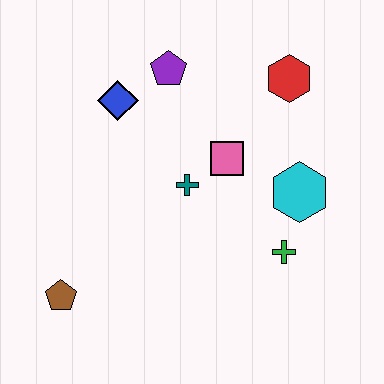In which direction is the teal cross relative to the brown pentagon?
The teal cross is to the right of the brown pentagon.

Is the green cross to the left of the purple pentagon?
No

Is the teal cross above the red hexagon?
No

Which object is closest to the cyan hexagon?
The green cross is closest to the cyan hexagon.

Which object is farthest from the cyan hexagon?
The brown pentagon is farthest from the cyan hexagon.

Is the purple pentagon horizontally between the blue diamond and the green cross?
Yes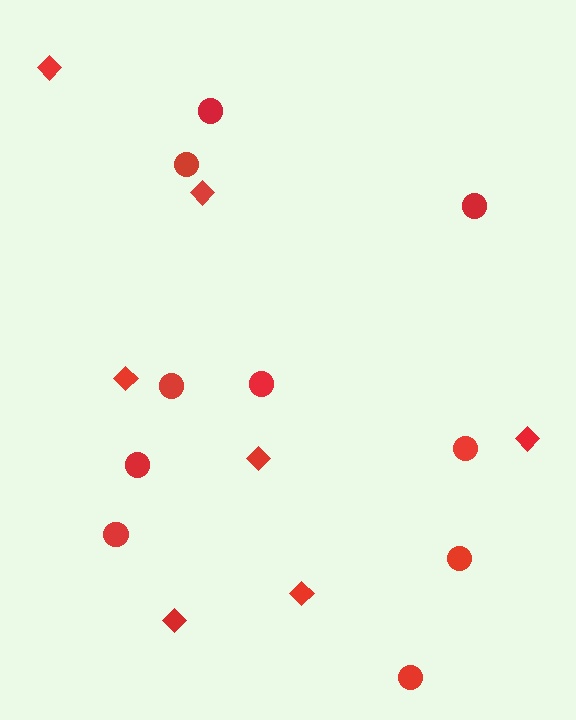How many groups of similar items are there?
There are 2 groups: one group of circles (10) and one group of diamonds (7).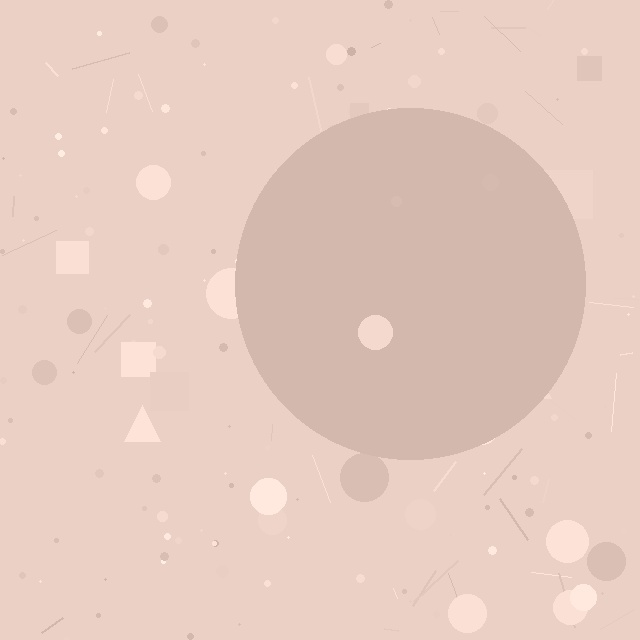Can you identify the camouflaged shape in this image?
The camouflaged shape is a circle.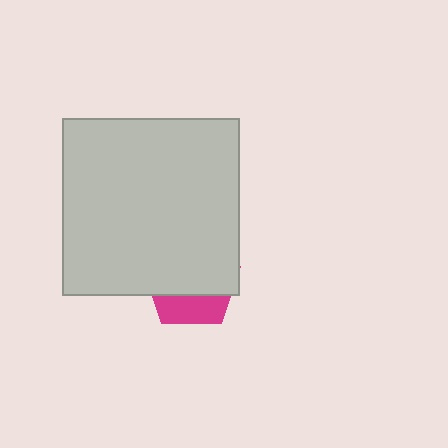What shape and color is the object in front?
The object in front is a light gray square.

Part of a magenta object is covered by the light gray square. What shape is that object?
It is a pentagon.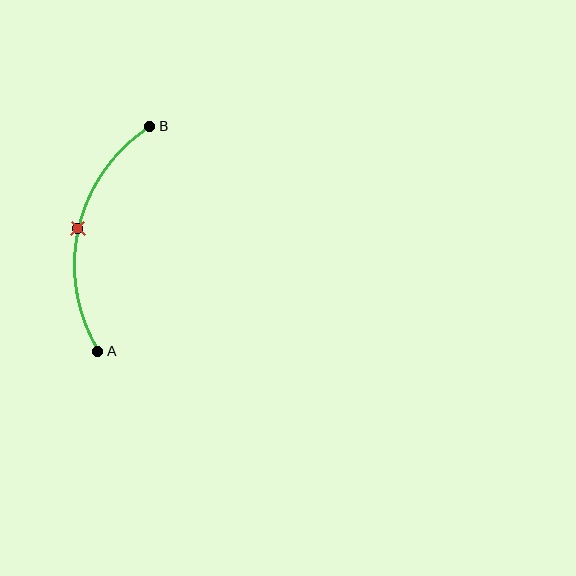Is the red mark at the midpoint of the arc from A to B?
Yes. The red mark lies on the arc at equal arc-length from both A and B — it is the arc midpoint.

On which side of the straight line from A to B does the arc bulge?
The arc bulges to the left of the straight line connecting A and B.